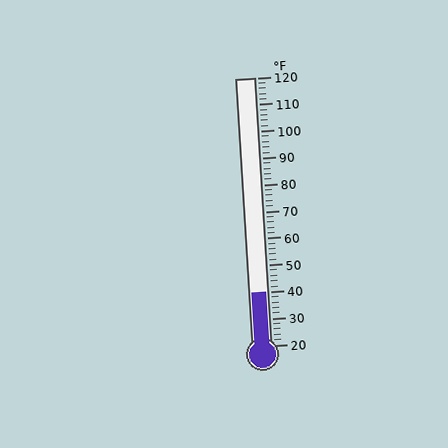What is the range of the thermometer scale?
The thermometer scale ranges from 20°F to 120°F.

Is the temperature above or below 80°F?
The temperature is below 80°F.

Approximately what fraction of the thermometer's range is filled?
The thermometer is filled to approximately 20% of its range.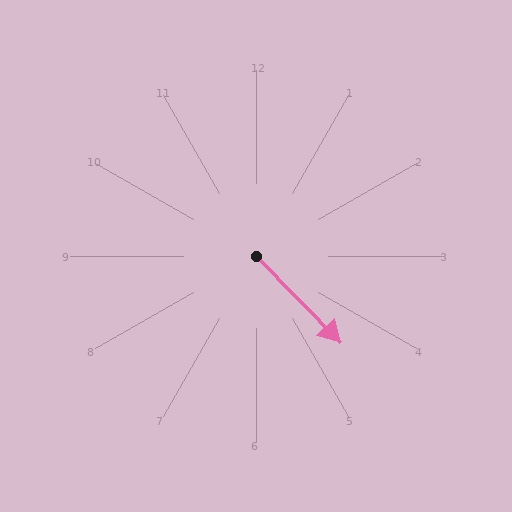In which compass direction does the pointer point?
Southeast.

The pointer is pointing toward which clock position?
Roughly 5 o'clock.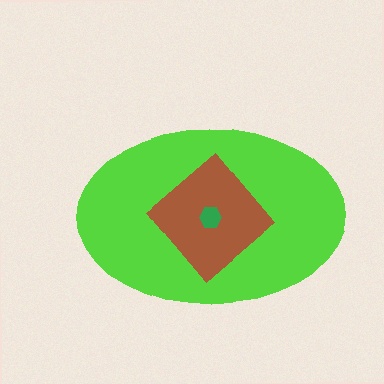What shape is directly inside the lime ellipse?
The brown diamond.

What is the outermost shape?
The lime ellipse.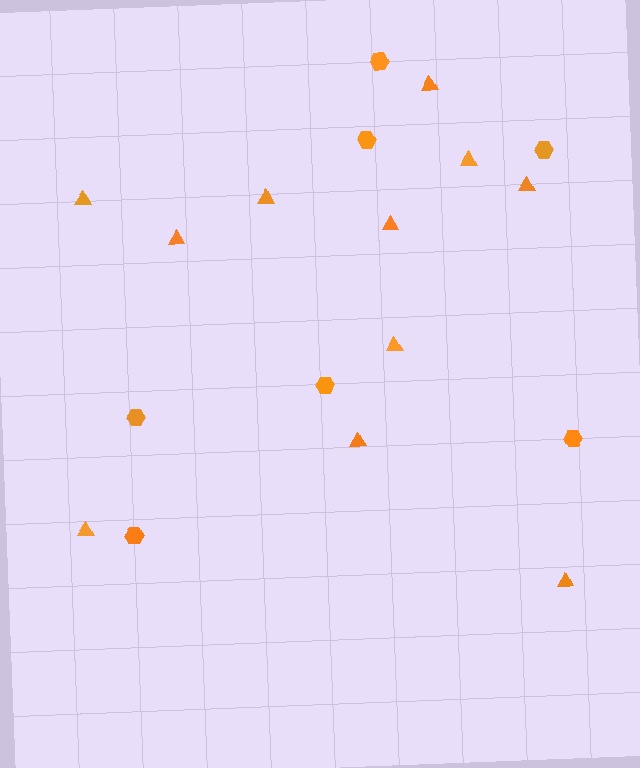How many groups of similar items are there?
There are 2 groups: one group of triangles (11) and one group of hexagons (7).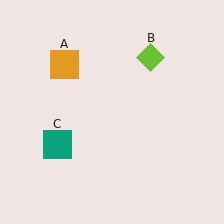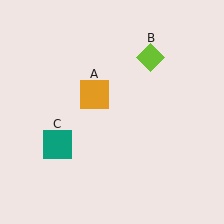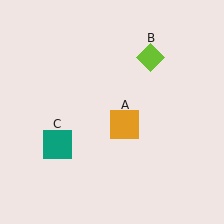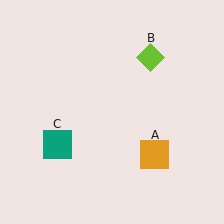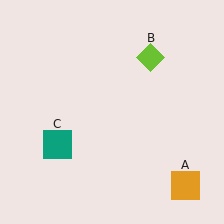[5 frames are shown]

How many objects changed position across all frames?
1 object changed position: orange square (object A).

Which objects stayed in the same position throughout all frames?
Lime diamond (object B) and teal square (object C) remained stationary.